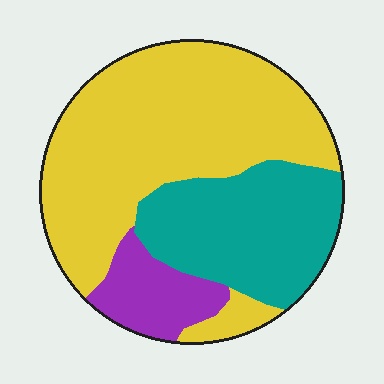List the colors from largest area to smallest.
From largest to smallest: yellow, teal, purple.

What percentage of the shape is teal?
Teal covers about 30% of the shape.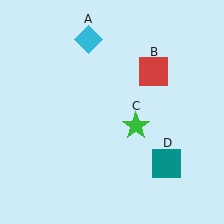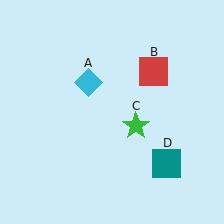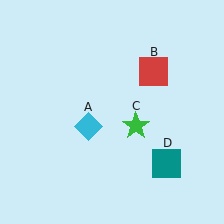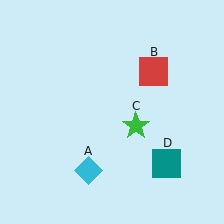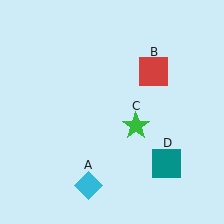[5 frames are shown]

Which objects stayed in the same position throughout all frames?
Red square (object B) and green star (object C) and teal square (object D) remained stationary.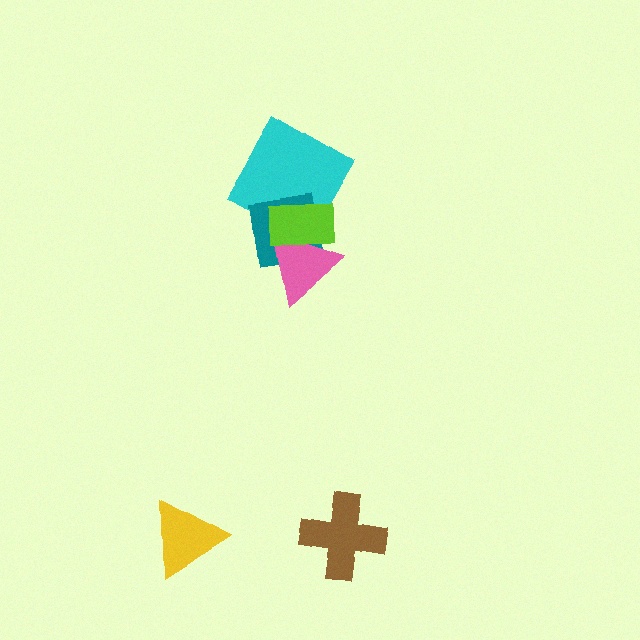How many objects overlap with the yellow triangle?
0 objects overlap with the yellow triangle.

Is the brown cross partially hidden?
No, no other shape covers it.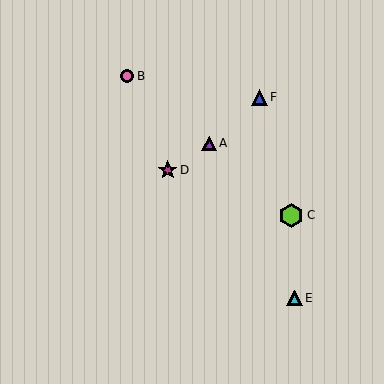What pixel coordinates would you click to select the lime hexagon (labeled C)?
Click at (291, 215) to select the lime hexagon C.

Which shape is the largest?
The lime hexagon (labeled C) is the largest.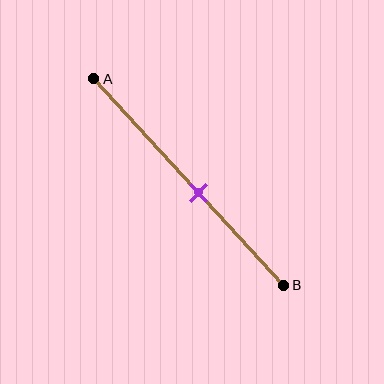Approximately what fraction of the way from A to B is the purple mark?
The purple mark is approximately 55% of the way from A to B.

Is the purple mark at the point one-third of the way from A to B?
No, the mark is at about 55% from A, not at the 33% one-third point.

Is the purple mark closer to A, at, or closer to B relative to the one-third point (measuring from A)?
The purple mark is closer to point B than the one-third point of segment AB.